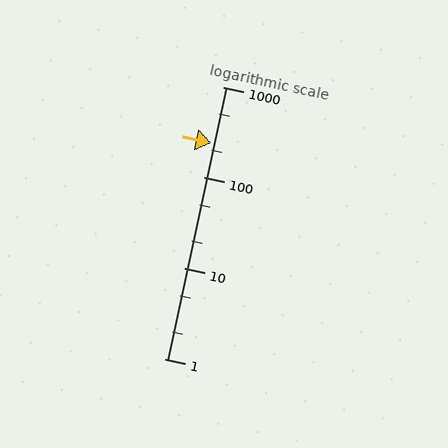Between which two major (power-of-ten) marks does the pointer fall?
The pointer is between 100 and 1000.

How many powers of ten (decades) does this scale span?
The scale spans 3 decades, from 1 to 1000.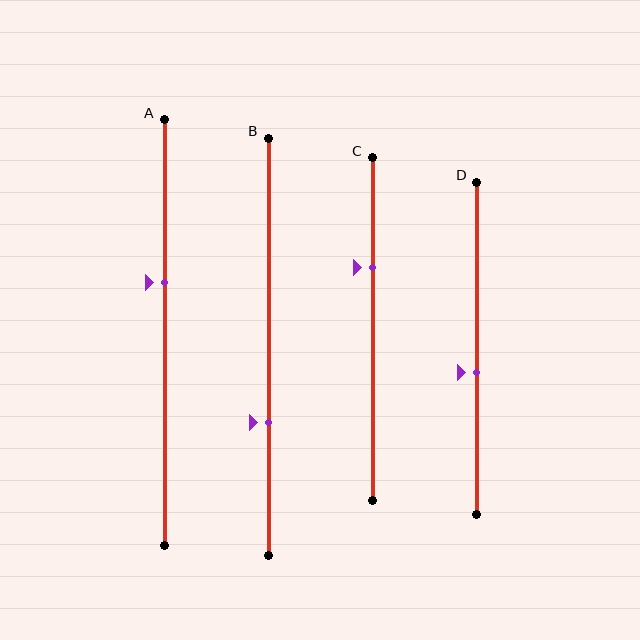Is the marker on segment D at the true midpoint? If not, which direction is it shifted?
No, the marker on segment D is shifted downward by about 7% of the segment length.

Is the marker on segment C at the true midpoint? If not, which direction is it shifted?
No, the marker on segment C is shifted upward by about 18% of the segment length.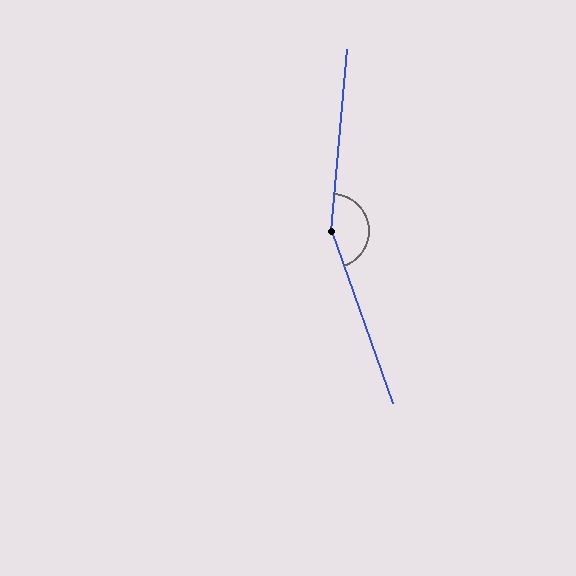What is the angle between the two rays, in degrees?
Approximately 156 degrees.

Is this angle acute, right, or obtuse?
It is obtuse.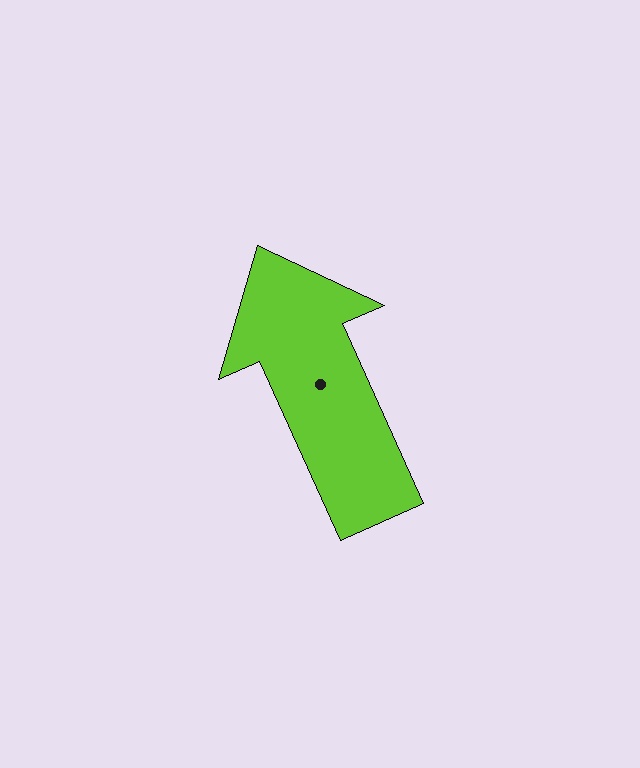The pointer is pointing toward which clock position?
Roughly 11 o'clock.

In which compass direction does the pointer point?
Northwest.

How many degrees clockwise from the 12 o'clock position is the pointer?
Approximately 336 degrees.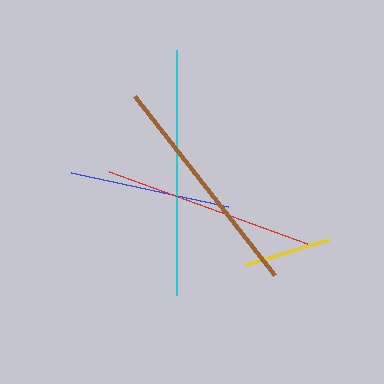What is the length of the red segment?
The red segment is approximately 210 pixels long.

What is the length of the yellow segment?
The yellow segment is approximately 87 pixels long.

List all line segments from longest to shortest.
From longest to shortest: cyan, brown, red, blue, yellow.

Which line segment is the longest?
The cyan line is the longest at approximately 244 pixels.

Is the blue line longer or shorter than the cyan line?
The cyan line is longer than the blue line.